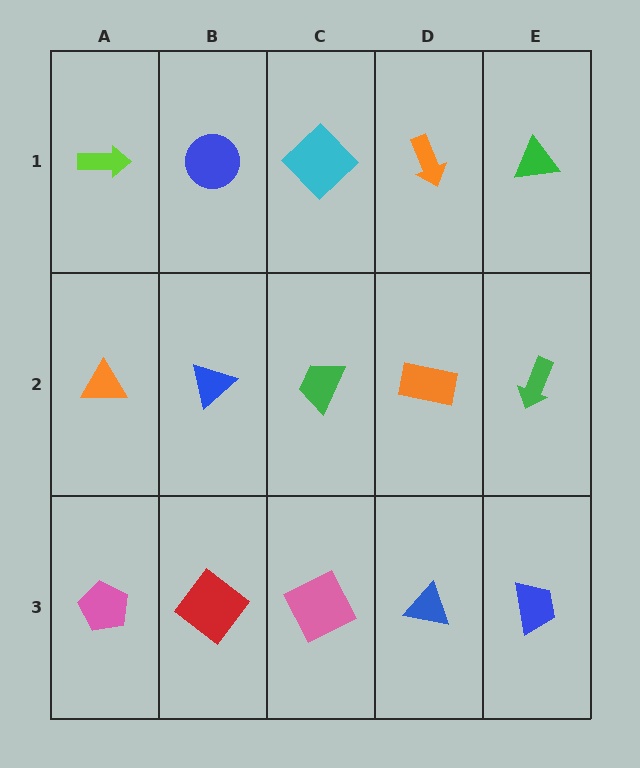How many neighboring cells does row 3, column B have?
3.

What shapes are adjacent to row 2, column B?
A blue circle (row 1, column B), a red diamond (row 3, column B), an orange triangle (row 2, column A), a green trapezoid (row 2, column C).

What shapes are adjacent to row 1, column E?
A green arrow (row 2, column E), an orange arrow (row 1, column D).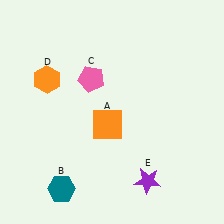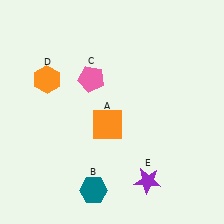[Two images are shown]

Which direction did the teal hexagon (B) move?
The teal hexagon (B) moved right.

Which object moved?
The teal hexagon (B) moved right.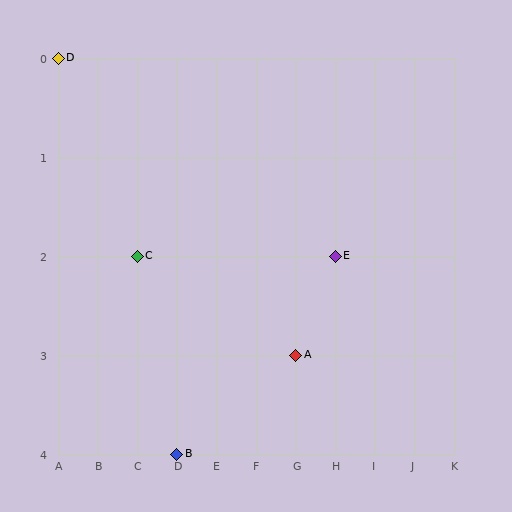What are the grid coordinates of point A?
Point A is at grid coordinates (G, 3).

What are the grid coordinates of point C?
Point C is at grid coordinates (C, 2).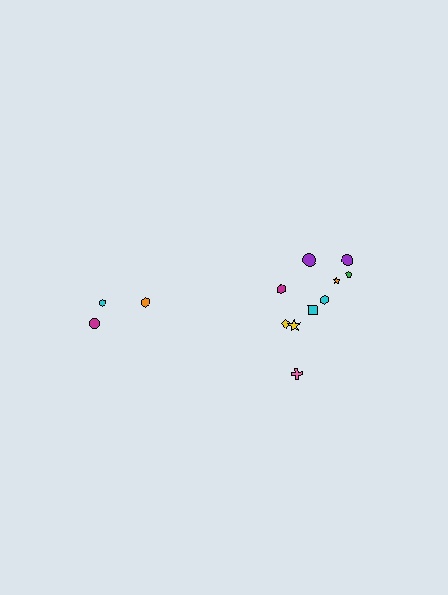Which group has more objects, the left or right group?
The right group.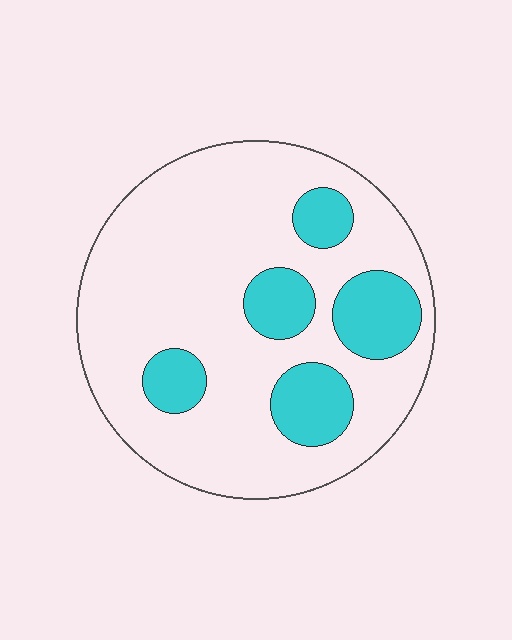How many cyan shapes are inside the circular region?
5.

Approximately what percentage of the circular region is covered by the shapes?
Approximately 20%.